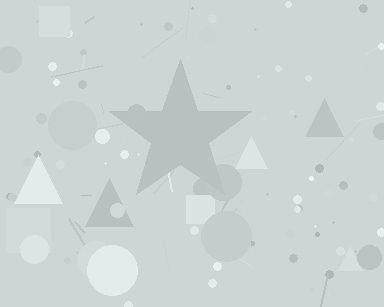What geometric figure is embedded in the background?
A star is embedded in the background.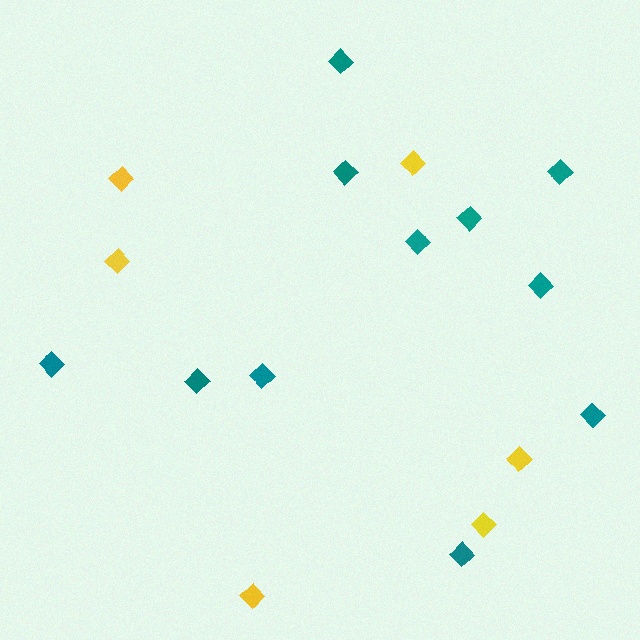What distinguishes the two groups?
There are 2 groups: one group of teal diamonds (11) and one group of yellow diamonds (6).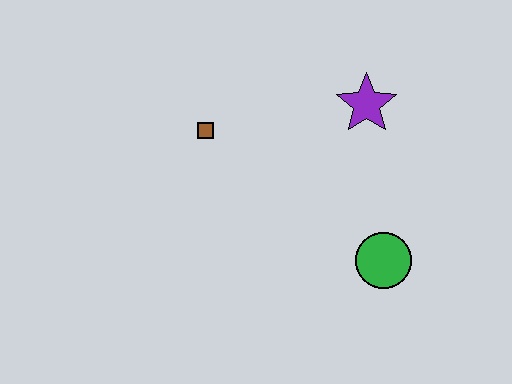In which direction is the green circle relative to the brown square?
The green circle is to the right of the brown square.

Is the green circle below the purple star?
Yes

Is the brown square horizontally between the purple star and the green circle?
No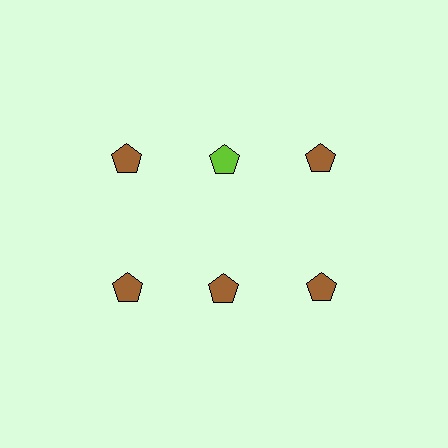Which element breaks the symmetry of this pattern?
The lime pentagon in the top row, second from left column breaks the symmetry. All other shapes are brown pentagons.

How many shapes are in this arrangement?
There are 6 shapes arranged in a grid pattern.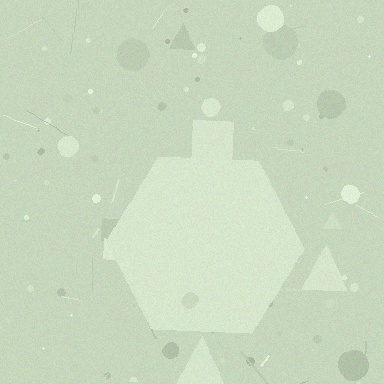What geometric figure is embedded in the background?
A hexagon is embedded in the background.